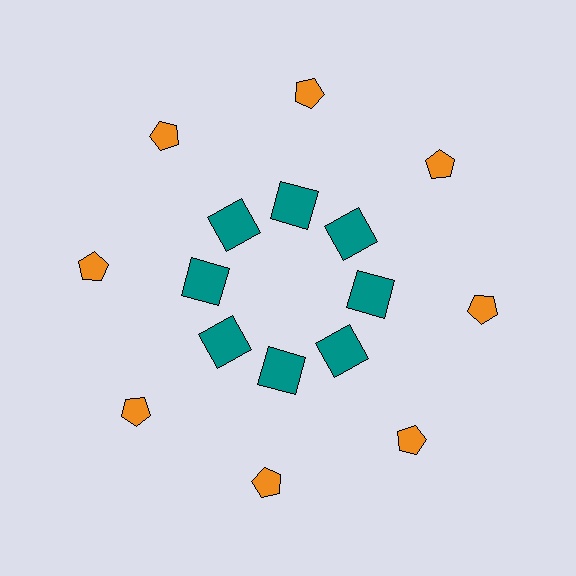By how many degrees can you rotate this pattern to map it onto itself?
The pattern maps onto itself every 45 degrees of rotation.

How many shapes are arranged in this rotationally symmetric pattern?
There are 16 shapes, arranged in 8 groups of 2.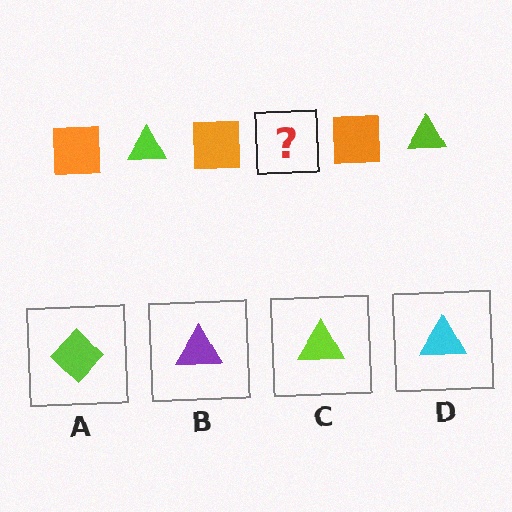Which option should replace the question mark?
Option C.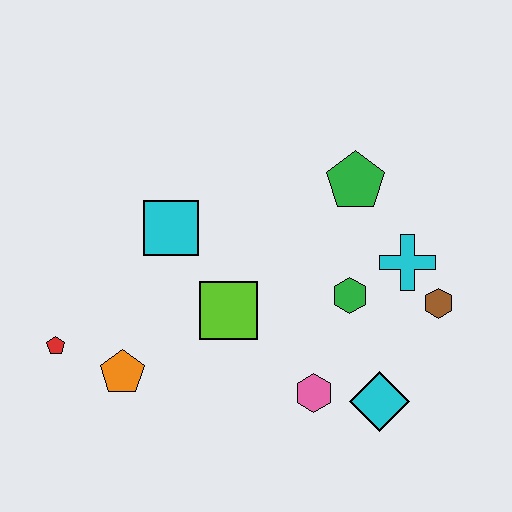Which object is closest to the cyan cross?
The brown hexagon is closest to the cyan cross.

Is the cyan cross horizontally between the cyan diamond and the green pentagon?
No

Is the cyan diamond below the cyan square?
Yes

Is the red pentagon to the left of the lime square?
Yes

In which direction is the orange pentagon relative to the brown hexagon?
The orange pentagon is to the left of the brown hexagon.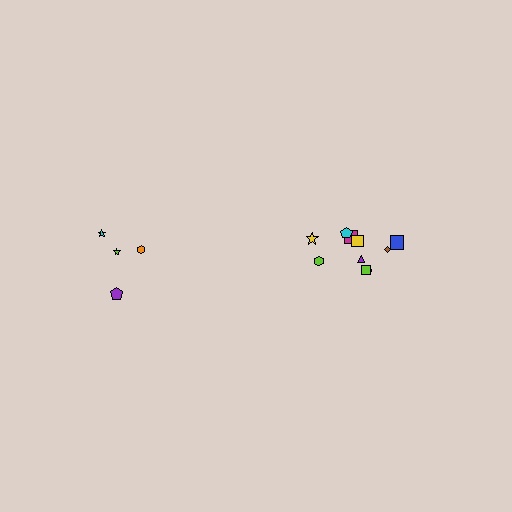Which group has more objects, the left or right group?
The right group.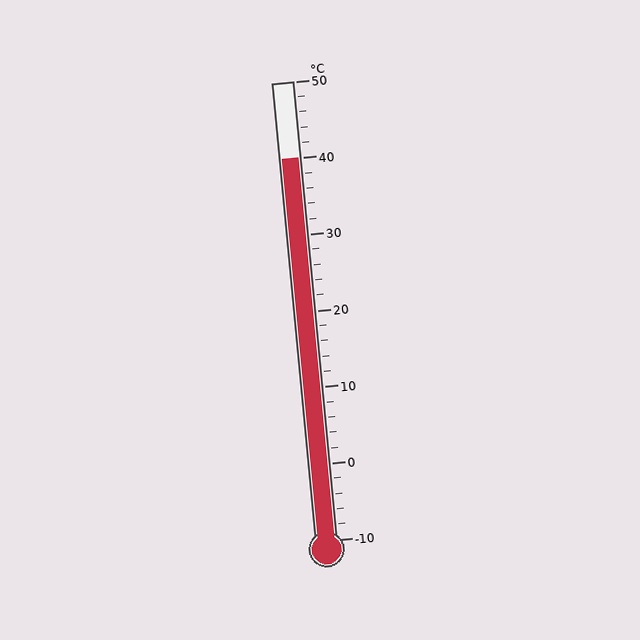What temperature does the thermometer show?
The thermometer shows approximately 40°C.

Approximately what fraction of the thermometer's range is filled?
The thermometer is filled to approximately 85% of its range.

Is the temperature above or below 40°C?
The temperature is at 40°C.